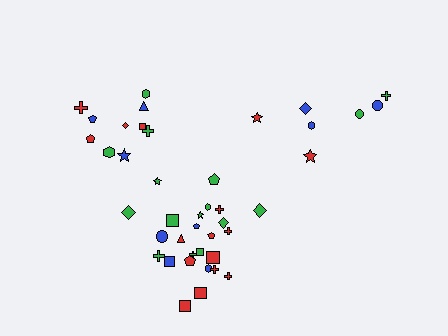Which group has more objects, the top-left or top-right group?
The top-left group.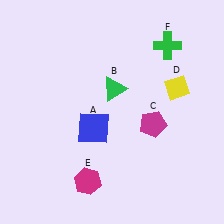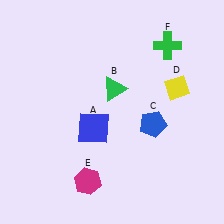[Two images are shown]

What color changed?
The pentagon (C) changed from magenta in Image 1 to blue in Image 2.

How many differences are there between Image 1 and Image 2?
There is 1 difference between the two images.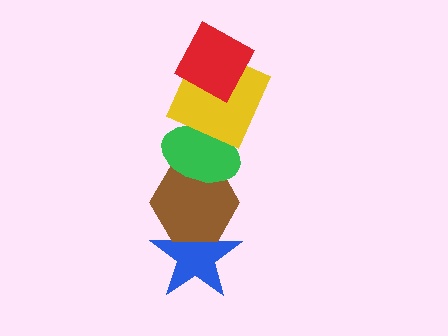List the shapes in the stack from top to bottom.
From top to bottom: the red diamond, the yellow square, the green ellipse, the brown hexagon, the blue star.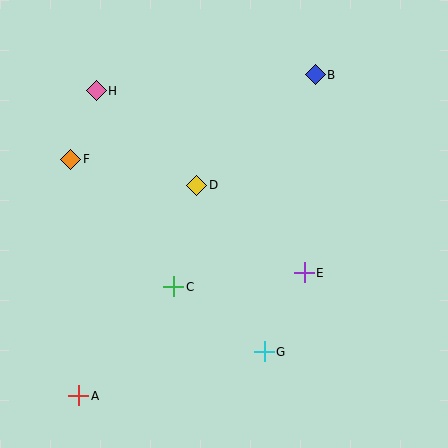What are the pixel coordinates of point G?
Point G is at (264, 352).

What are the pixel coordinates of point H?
Point H is at (96, 91).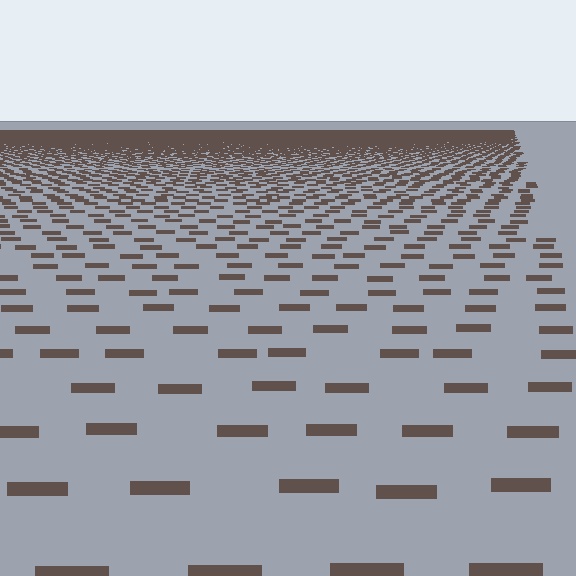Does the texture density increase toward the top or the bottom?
Density increases toward the top.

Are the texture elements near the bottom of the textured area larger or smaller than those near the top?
Larger. Near the bottom, elements are closer to the viewer and appear at a bigger on-screen size.